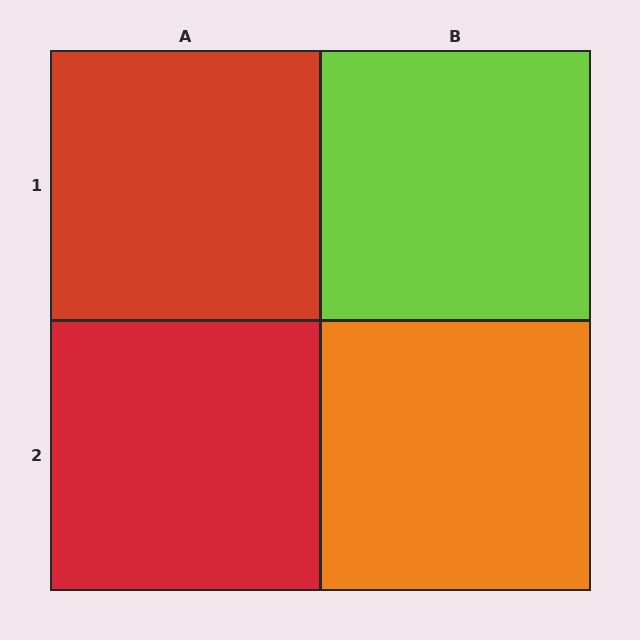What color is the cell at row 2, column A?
Red.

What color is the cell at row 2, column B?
Orange.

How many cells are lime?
1 cell is lime.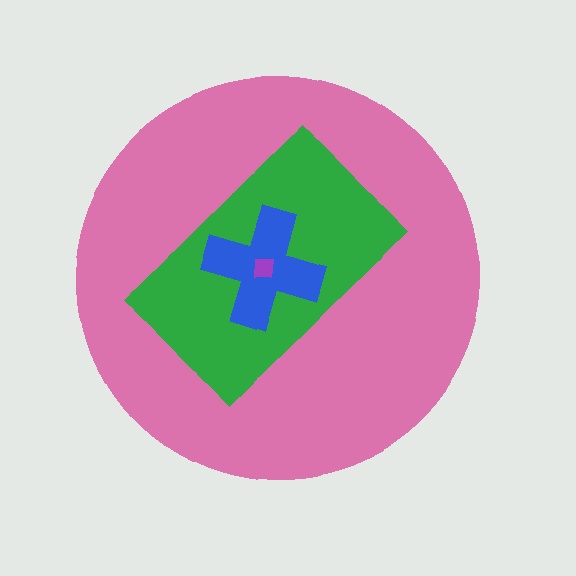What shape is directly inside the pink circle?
The green rectangle.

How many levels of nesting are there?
4.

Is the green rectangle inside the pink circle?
Yes.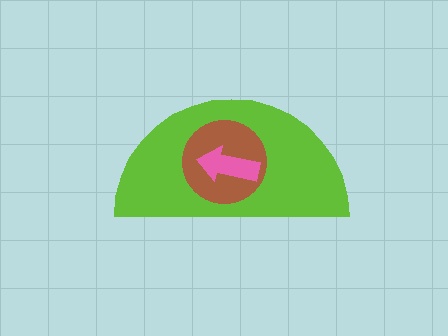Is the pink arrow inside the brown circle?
Yes.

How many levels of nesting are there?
3.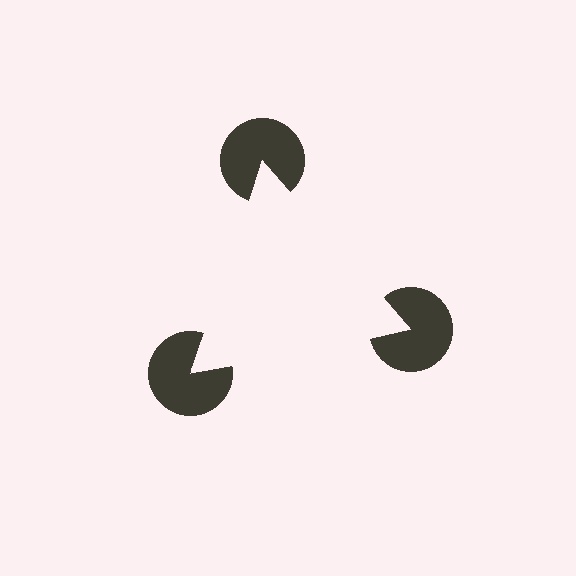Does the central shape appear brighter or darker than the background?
It typically appears slightly brighter than the background, even though no actual brightness change is drawn.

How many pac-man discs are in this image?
There are 3 — one at each vertex of the illusory triangle.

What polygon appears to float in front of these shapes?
An illusory triangle — its edges are inferred from the aligned wedge cuts in the pac-man discs, not physically drawn.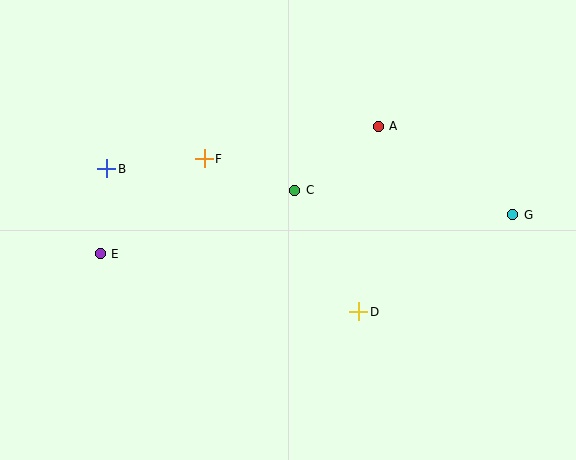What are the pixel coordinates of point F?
Point F is at (204, 159).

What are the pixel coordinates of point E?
Point E is at (100, 254).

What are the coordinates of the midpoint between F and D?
The midpoint between F and D is at (282, 235).